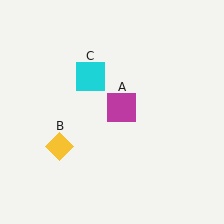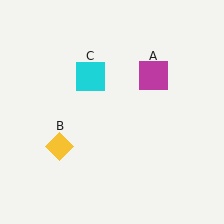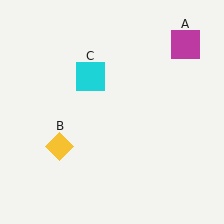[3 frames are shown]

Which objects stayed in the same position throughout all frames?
Yellow diamond (object B) and cyan square (object C) remained stationary.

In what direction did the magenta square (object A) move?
The magenta square (object A) moved up and to the right.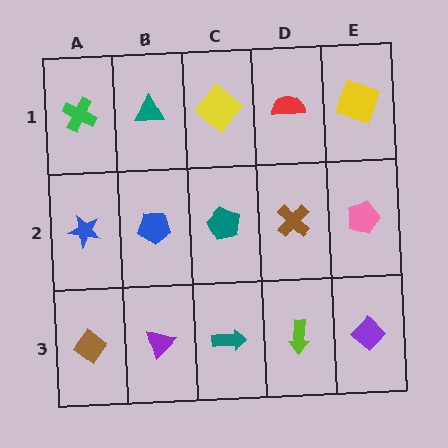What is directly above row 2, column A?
A green cross.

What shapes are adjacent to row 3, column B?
A blue pentagon (row 2, column B), a brown diamond (row 3, column A), a teal arrow (row 3, column C).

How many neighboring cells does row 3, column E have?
2.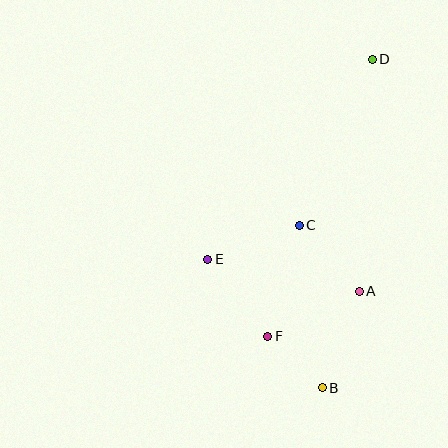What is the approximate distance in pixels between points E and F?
The distance between E and F is approximately 97 pixels.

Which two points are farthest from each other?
Points B and D are farthest from each other.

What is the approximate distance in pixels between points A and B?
The distance between A and B is approximately 103 pixels.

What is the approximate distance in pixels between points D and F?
The distance between D and F is approximately 296 pixels.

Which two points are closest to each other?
Points B and F are closest to each other.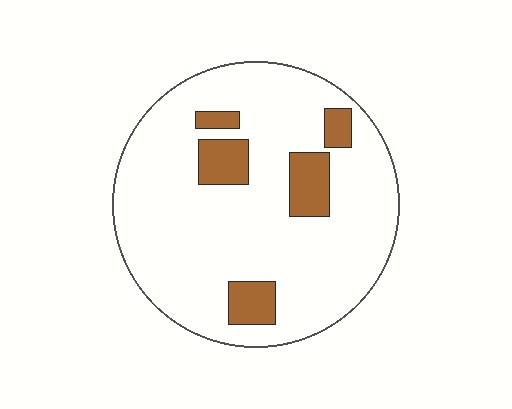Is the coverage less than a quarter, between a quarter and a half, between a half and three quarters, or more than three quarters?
Less than a quarter.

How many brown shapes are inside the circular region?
5.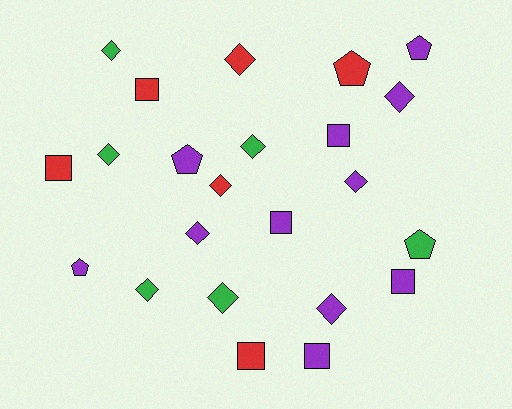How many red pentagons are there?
There is 1 red pentagon.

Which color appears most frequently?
Purple, with 11 objects.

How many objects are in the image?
There are 23 objects.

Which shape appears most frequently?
Diamond, with 11 objects.